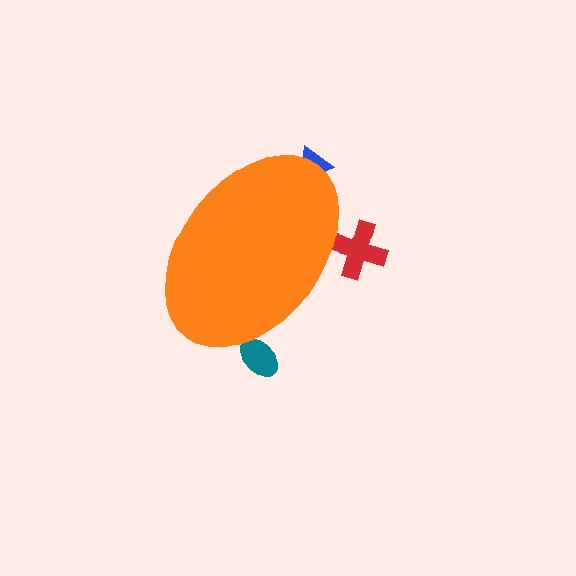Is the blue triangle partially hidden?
Yes, the blue triangle is partially hidden behind the orange ellipse.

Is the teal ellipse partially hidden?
Yes, the teal ellipse is partially hidden behind the orange ellipse.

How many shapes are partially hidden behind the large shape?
3 shapes are partially hidden.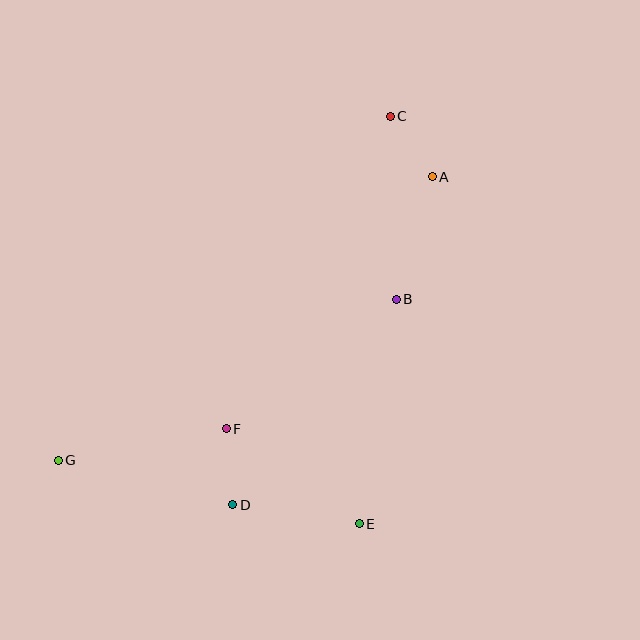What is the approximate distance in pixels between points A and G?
The distance between A and G is approximately 469 pixels.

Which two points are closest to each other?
Points A and C are closest to each other.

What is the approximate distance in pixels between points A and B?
The distance between A and B is approximately 128 pixels.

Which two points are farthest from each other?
Points C and G are farthest from each other.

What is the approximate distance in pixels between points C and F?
The distance between C and F is approximately 353 pixels.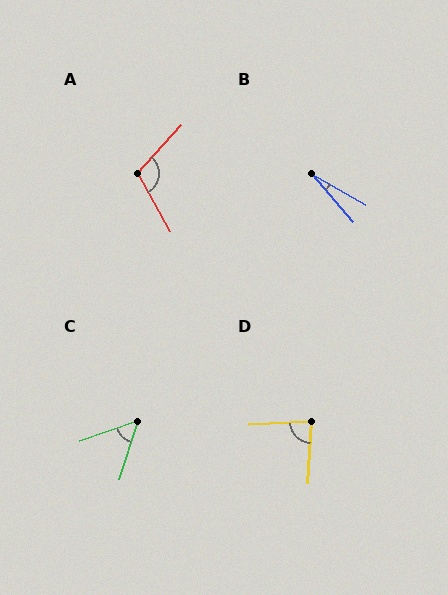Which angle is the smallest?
B, at approximately 20 degrees.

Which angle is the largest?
A, at approximately 108 degrees.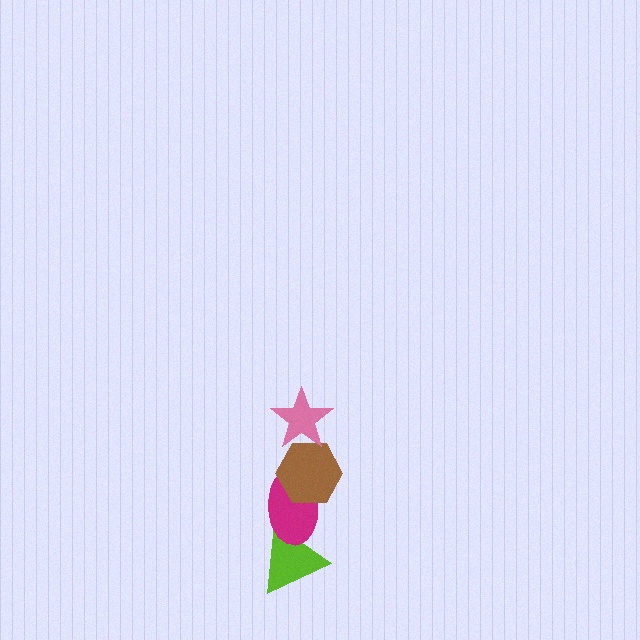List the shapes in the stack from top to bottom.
From top to bottom: the pink star, the brown hexagon, the magenta ellipse, the lime triangle.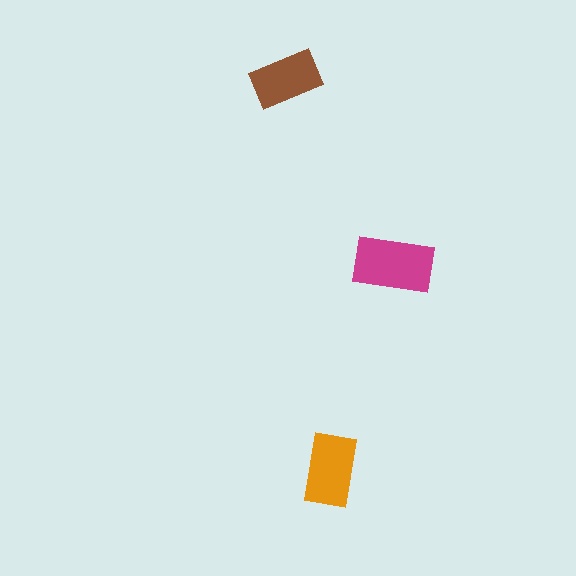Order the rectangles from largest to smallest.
the magenta one, the orange one, the brown one.